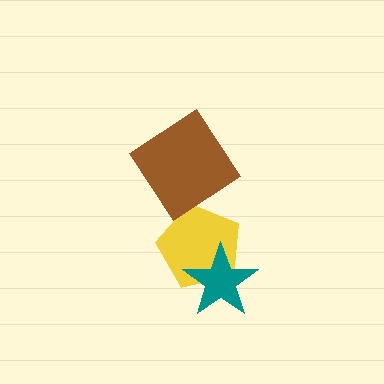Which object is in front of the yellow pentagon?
The teal star is in front of the yellow pentagon.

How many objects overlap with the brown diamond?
0 objects overlap with the brown diamond.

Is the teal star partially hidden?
No, no other shape covers it.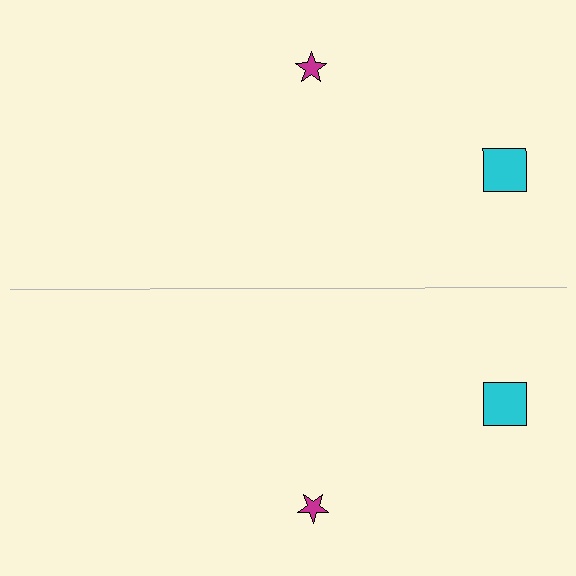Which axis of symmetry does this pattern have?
The pattern has a horizontal axis of symmetry running through the center of the image.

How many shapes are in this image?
There are 4 shapes in this image.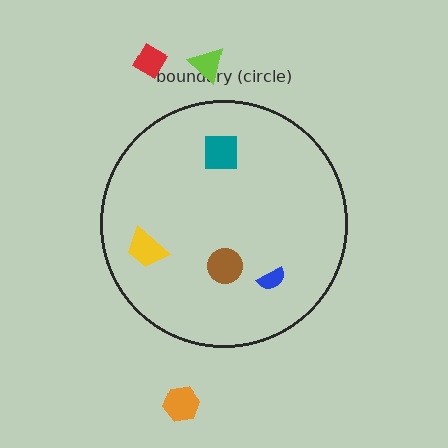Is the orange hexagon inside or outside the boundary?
Outside.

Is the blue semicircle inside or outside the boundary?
Inside.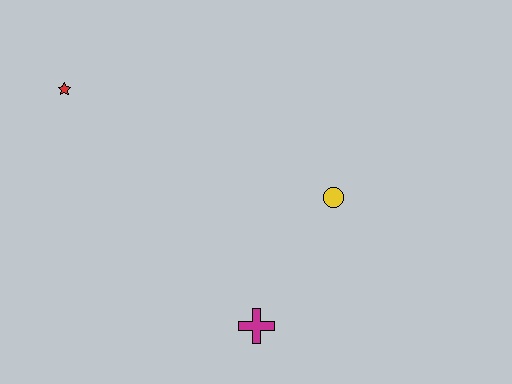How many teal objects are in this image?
There are no teal objects.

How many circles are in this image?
There is 1 circle.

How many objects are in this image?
There are 3 objects.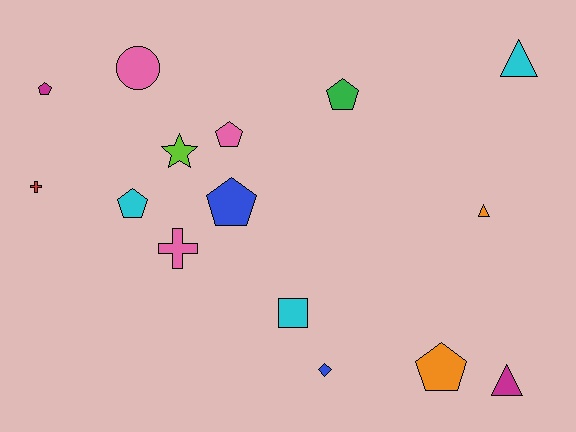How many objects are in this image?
There are 15 objects.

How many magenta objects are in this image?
There are 2 magenta objects.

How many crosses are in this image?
There are 2 crosses.